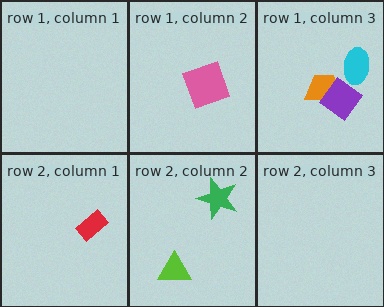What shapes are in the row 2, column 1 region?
The red rectangle.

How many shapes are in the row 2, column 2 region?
2.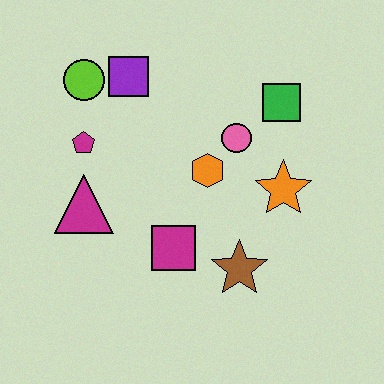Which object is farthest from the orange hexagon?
The lime circle is farthest from the orange hexagon.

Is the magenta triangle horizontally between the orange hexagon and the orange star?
No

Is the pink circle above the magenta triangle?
Yes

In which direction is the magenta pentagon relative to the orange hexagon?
The magenta pentagon is to the left of the orange hexagon.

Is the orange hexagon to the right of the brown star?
No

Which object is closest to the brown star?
The magenta square is closest to the brown star.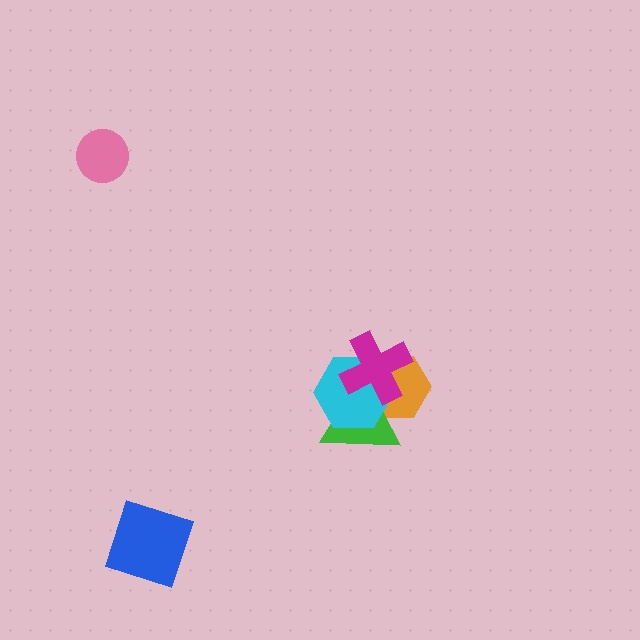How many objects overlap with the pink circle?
0 objects overlap with the pink circle.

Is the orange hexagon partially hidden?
Yes, it is partially covered by another shape.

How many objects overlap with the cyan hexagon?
3 objects overlap with the cyan hexagon.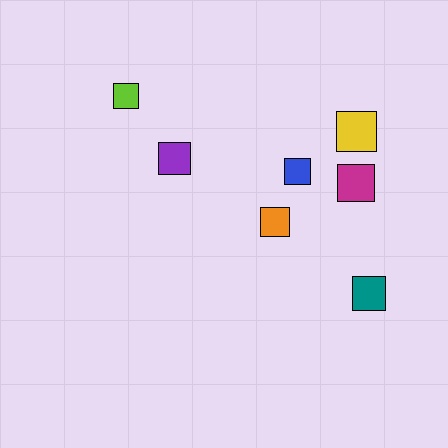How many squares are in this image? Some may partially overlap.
There are 7 squares.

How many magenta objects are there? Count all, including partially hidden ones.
There is 1 magenta object.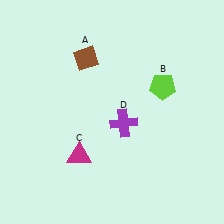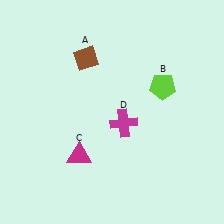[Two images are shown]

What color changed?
The cross (D) changed from purple in Image 1 to magenta in Image 2.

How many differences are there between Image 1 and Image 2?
There is 1 difference between the two images.